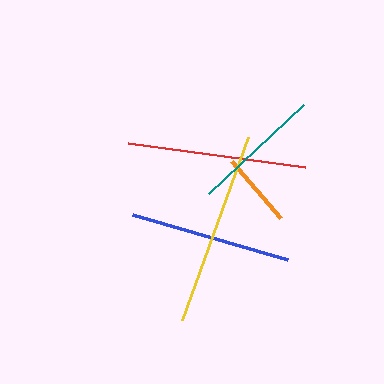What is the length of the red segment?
The red segment is approximately 178 pixels long.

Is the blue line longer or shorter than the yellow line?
The yellow line is longer than the blue line.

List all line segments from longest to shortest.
From longest to shortest: yellow, red, blue, teal, orange.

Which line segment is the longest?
The yellow line is the longest at approximately 195 pixels.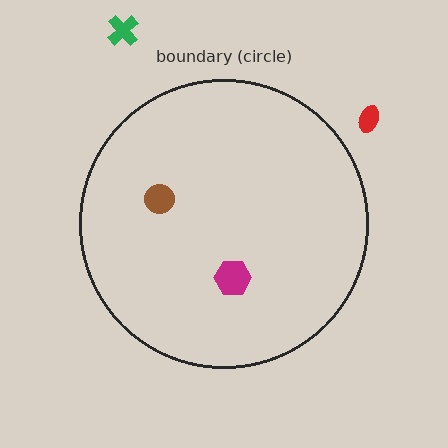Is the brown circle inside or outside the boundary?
Inside.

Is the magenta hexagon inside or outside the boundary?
Inside.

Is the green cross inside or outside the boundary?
Outside.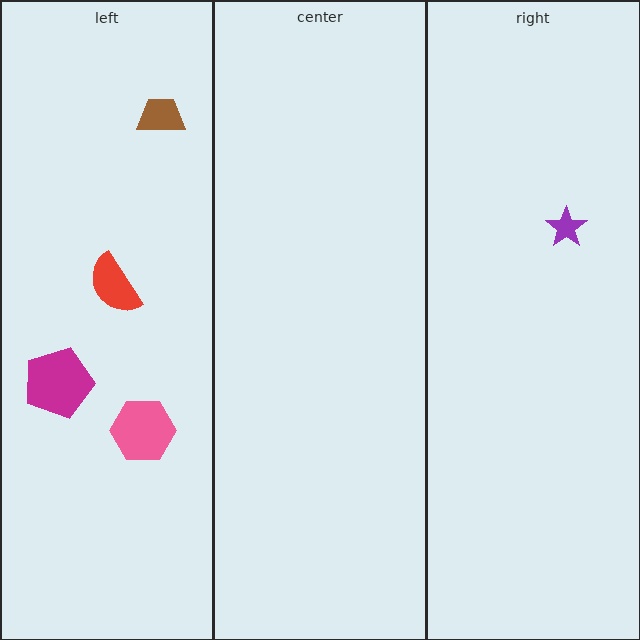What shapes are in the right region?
The purple star.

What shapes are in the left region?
The brown trapezoid, the magenta pentagon, the red semicircle, the pink hexagon.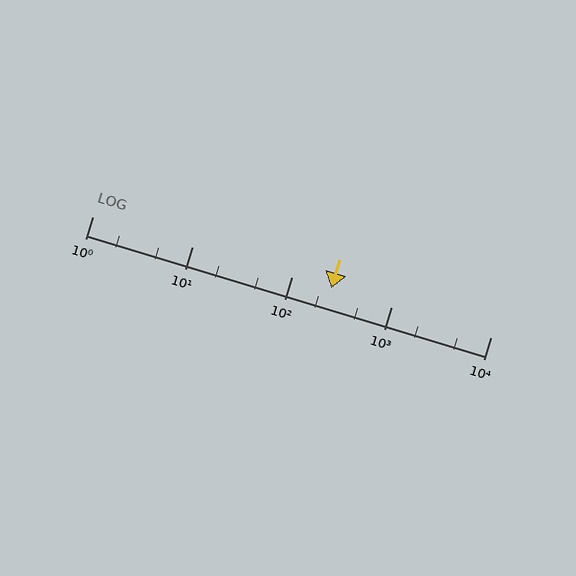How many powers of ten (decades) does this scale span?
The scale spans 4 decades, from 1 to 10000.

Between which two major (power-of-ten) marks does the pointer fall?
The pointer is between 100 and 1000.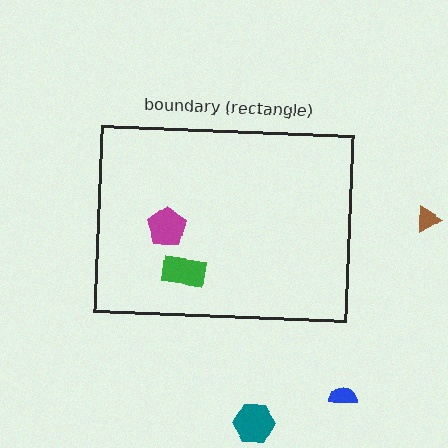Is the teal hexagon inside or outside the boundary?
Outside.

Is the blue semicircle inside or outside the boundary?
Outside.